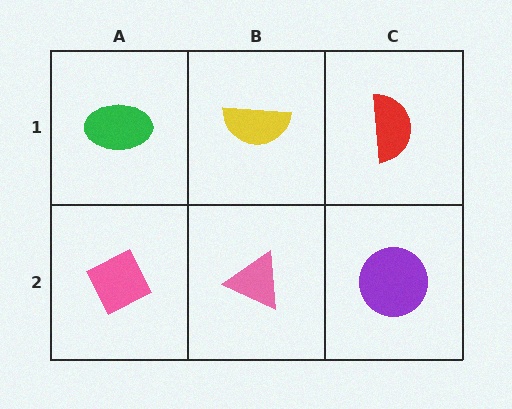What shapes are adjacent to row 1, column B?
A pink triangle (row 2, column B), a green ellipse (row 1, column A), a red semicircle (row 1, column C).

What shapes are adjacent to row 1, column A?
A pink diamond (row 2, column A), a yellow semicircle (row 1, column B).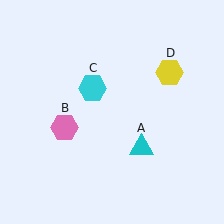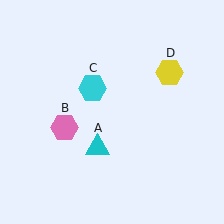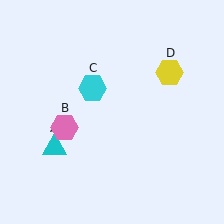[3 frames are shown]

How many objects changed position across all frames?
1 object changed position: cyan triangle (object A).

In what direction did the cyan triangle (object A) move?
The cyan triangle (object A) moved left.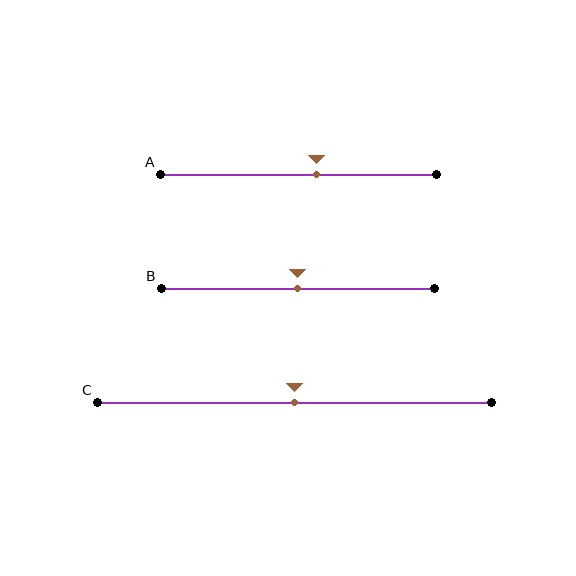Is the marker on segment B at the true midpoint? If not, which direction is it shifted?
Yes, the marker on segment B is at the true midpoint.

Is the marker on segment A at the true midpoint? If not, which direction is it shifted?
No, the marker on segment A is shifted to the right by about 7% of the segment length.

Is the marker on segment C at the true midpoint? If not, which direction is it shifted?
Yes, the marker on segment C is at the true midpoint.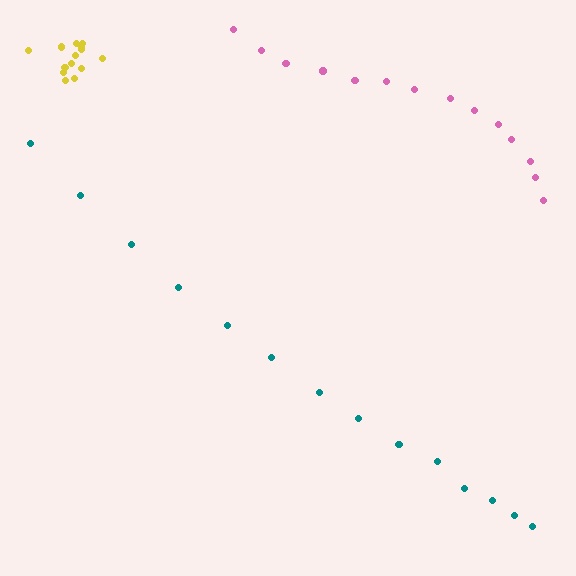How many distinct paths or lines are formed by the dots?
There are 3 distinct paths.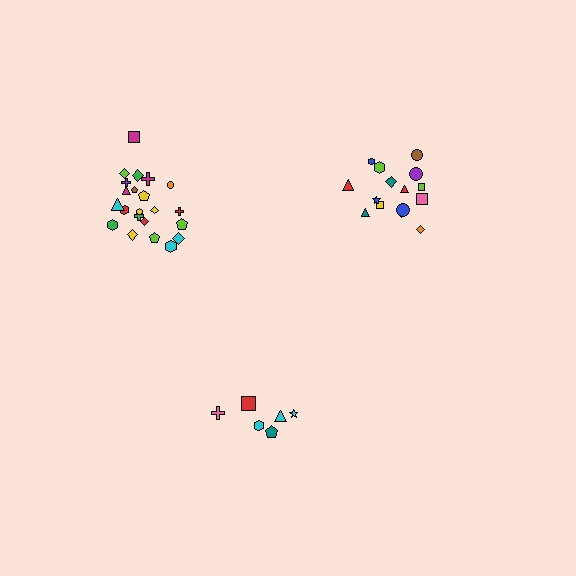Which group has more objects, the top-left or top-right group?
The top-left group.